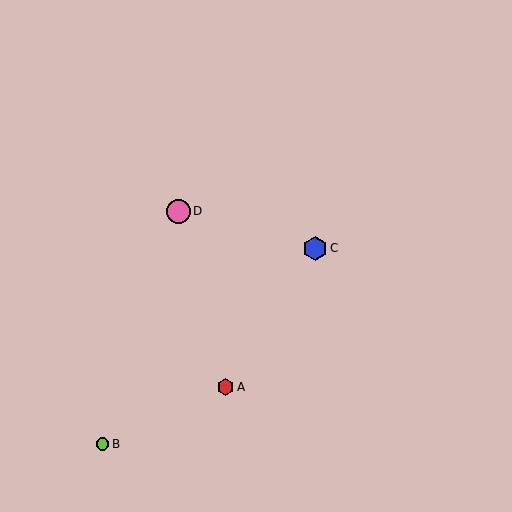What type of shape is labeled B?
Shape B is a lime circle.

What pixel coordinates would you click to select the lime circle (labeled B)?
Click at (103, 444) to select the lime circle B.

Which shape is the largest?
The pink circle (labeled D) is the largest.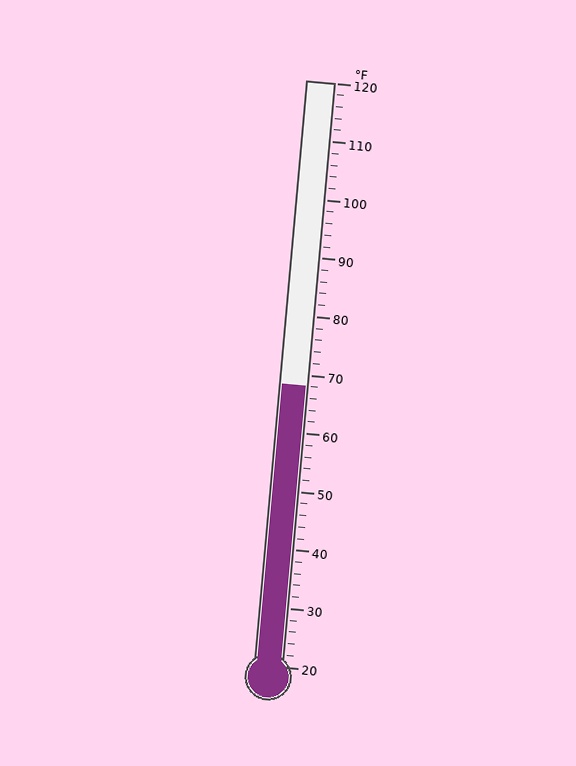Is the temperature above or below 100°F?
The temperature is below 100°F.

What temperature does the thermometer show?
The thermometer shows approximately 68°F.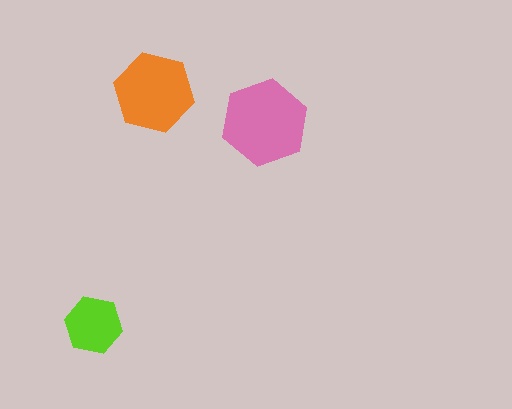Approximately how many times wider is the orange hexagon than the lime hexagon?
About 1.5 times wider.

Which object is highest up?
The orange hexagon is topmost.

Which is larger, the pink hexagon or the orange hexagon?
The pink one.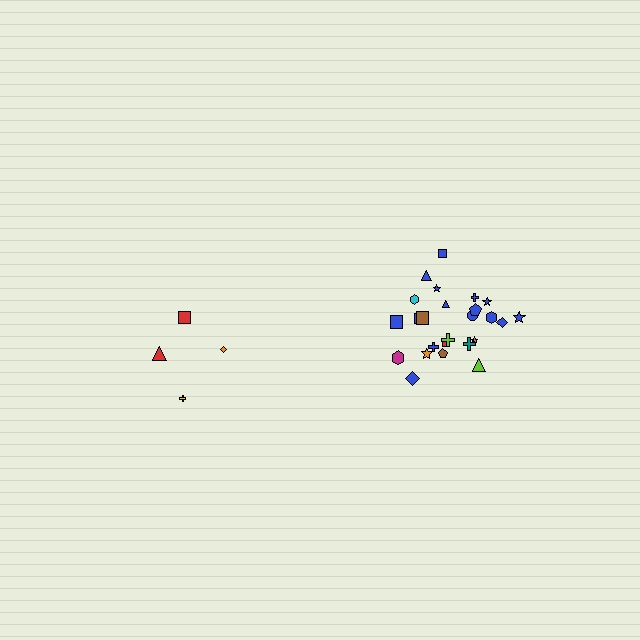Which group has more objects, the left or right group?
The right group.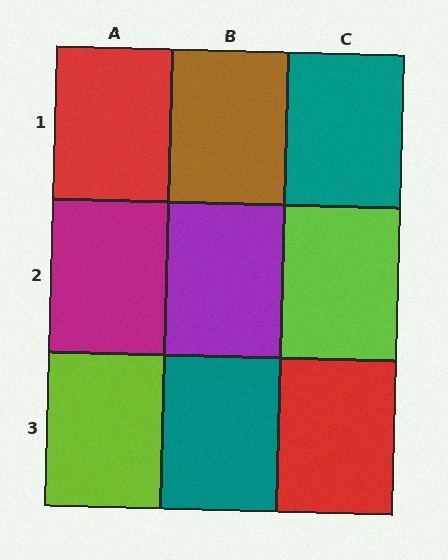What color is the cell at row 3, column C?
Red.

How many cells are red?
2 cells are red.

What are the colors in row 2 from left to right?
Magenta, purple, lime.